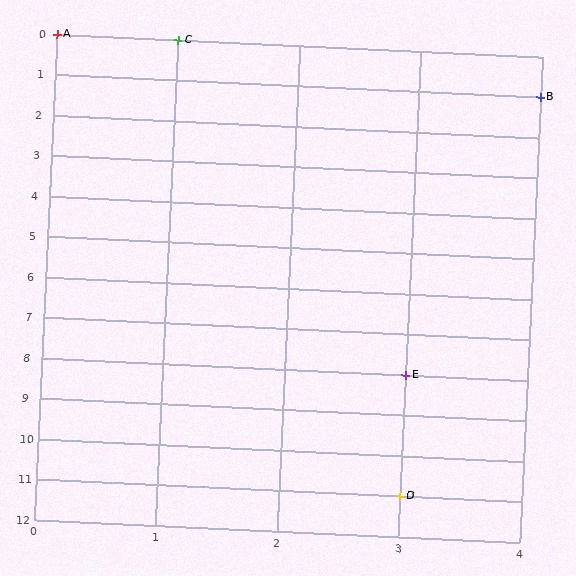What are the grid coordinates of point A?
Point A is at grid coordinates (0, 0).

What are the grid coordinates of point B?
Point B is at grid coordinates (4, 1).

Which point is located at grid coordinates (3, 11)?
Point D is at (3, 11).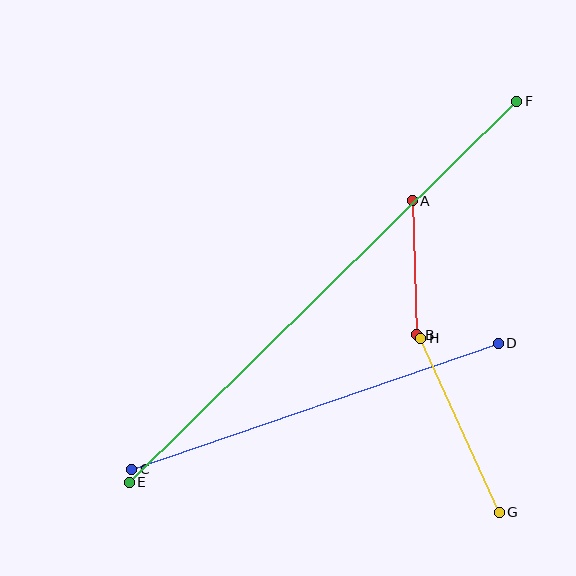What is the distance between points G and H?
The distance is approximately 191 pixels.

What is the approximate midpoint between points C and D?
The midpoint is at approximately (315, 406) pixels.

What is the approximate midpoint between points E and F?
The midpoint is at approximately (323, 292) pixels.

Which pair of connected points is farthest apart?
Points E and F are farthest apart.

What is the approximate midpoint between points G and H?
The midpoint is at approximately (460, 425) pixels.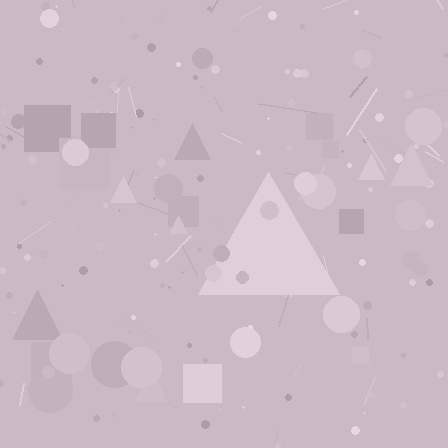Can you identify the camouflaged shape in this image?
The camouflaged shape is a triangle.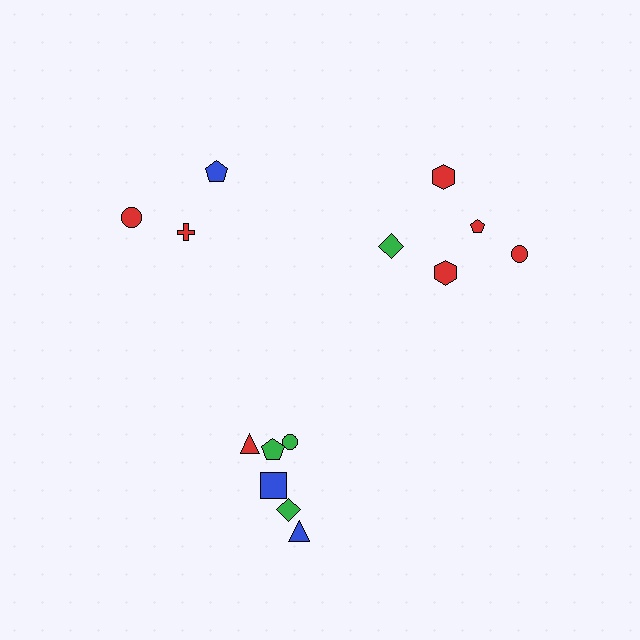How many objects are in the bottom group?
There are 6 objects.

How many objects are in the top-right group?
There are 5 objects.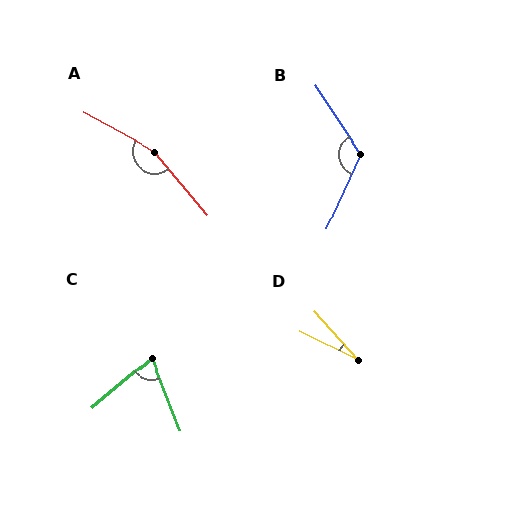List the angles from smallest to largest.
D (22°), C (72°), B (122°), A (158°).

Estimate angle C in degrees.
Approximately 72 degrees.